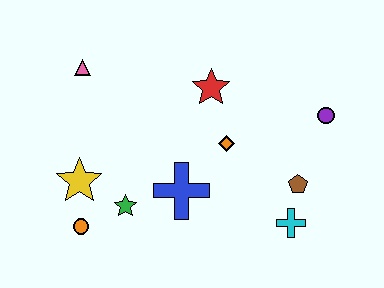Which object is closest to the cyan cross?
The brown pentagon is closest to the cyan cross.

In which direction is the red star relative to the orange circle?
The red star is above the orange circle.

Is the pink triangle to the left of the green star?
Yes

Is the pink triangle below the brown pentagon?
No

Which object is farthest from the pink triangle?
The cyan cross is farthest from the pink triangle.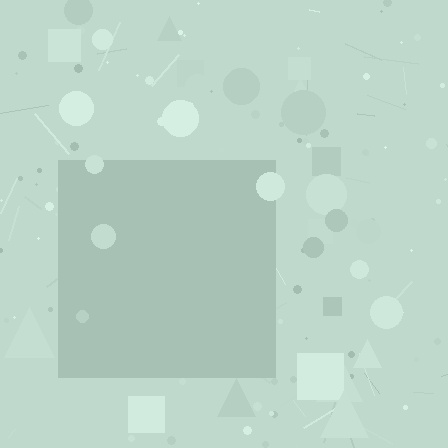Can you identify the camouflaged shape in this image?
The camouflaged shape is a square.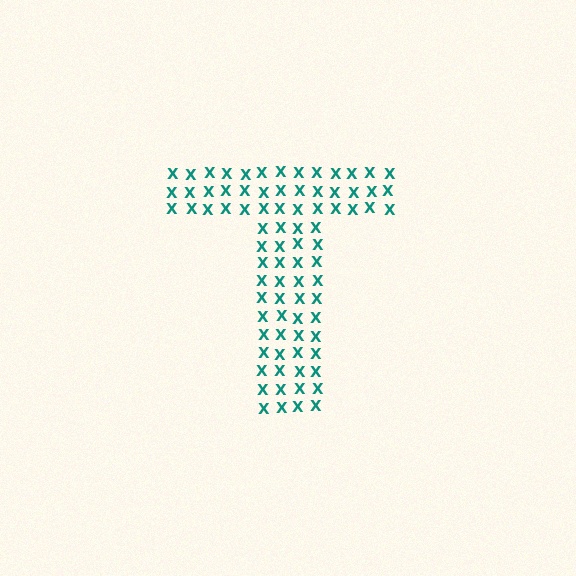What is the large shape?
The large shape is the letter T.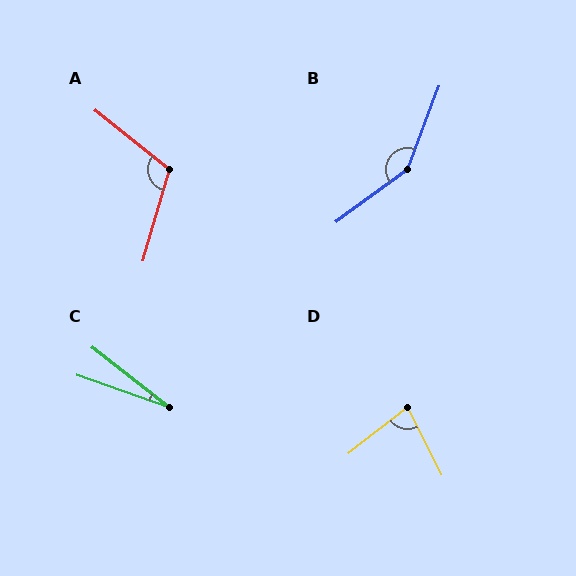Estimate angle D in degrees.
Approximately 79 degrees.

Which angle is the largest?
B, at approximately 147 degrees.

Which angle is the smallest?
C, at approximately 19 degrees.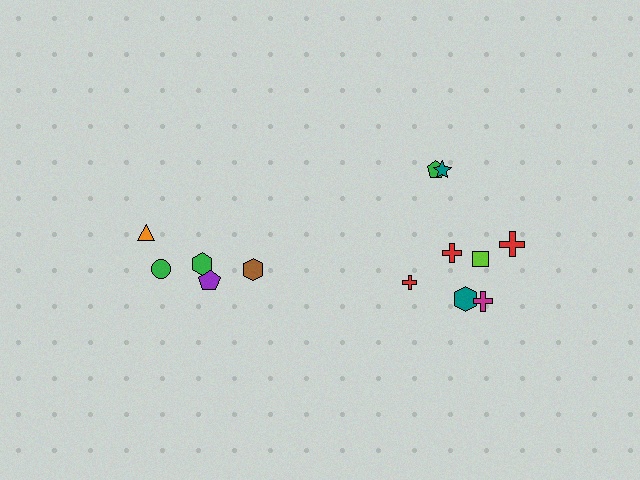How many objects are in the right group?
There are 8 objects.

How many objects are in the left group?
There are 5 objects.